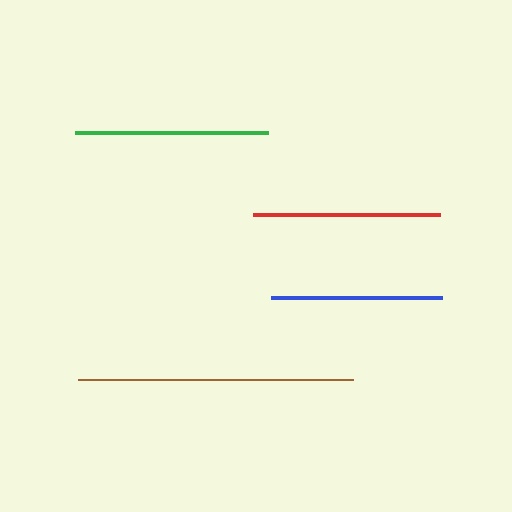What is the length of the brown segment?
The brown segment is approximately 276 pixels long.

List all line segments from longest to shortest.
From longest to shortest: brown, green, red, blue.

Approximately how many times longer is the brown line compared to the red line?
The brown line is approximately 1.5 times the length of the red line.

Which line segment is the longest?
The brown line is the longest at approximately 276 pixels.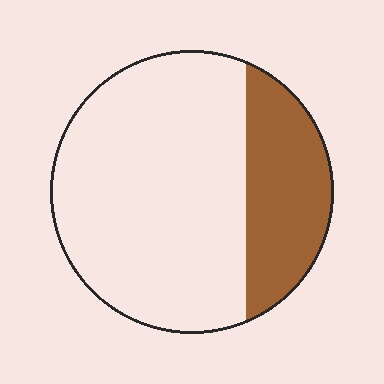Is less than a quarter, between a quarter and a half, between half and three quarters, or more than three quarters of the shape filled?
Between a quarter and a half.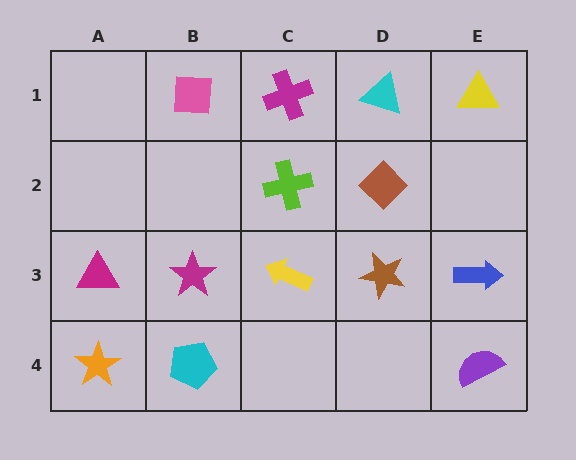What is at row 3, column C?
A yellow arrow.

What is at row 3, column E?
A blue arrow.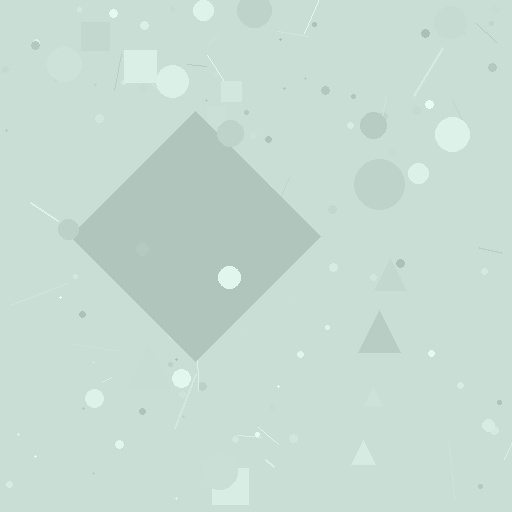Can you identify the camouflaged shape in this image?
The camouflaged shape is a diamond.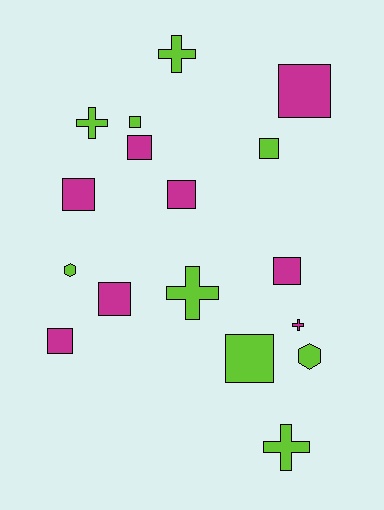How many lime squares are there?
There are 3 lime squares.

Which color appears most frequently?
Lime, with 9 objects.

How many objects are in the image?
There are 17 objects.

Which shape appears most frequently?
Square, with 10 objects.